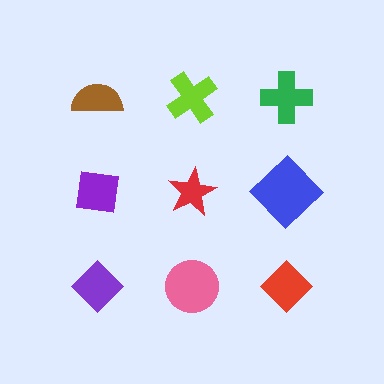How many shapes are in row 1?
3 shapes.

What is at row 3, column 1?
A purple diamond.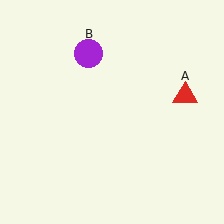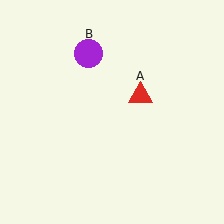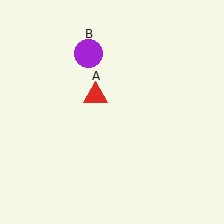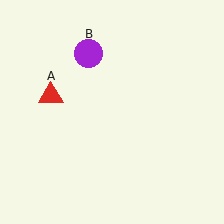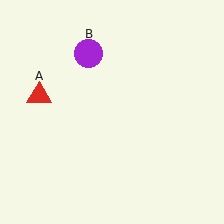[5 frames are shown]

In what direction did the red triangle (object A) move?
The red triangle (object A) moved left.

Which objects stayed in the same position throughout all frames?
Purple circle (object B) remained stationary.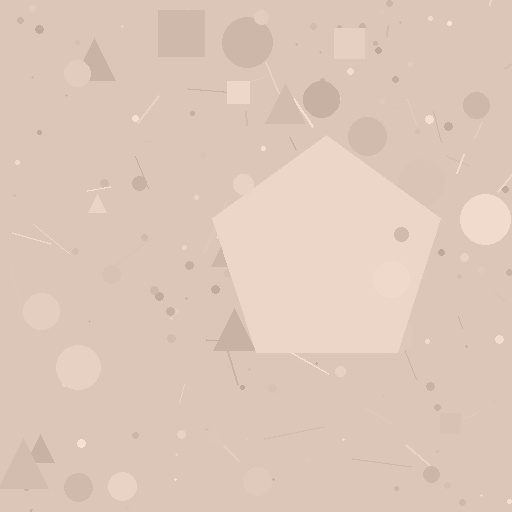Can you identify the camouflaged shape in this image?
The camouflaged shape is a pentagon.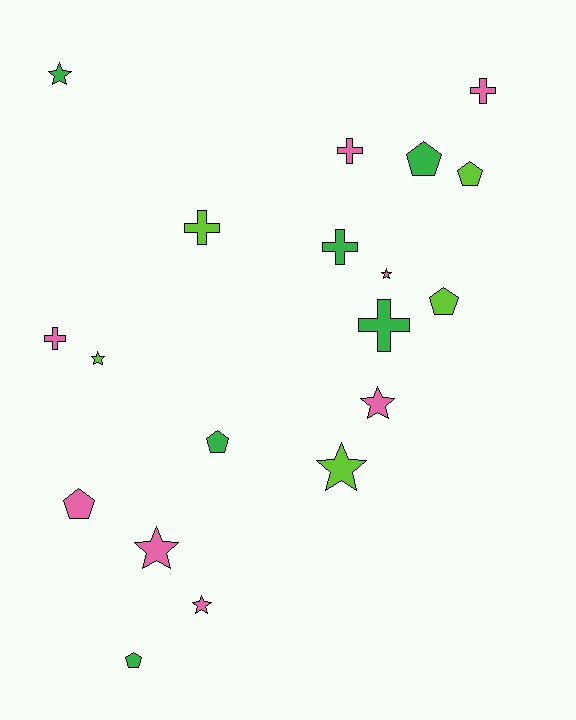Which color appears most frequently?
Pink, with 8 objects.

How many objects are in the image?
There are 19 objects.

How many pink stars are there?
There are 4 pink stars.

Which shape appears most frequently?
Star, with 7 objects.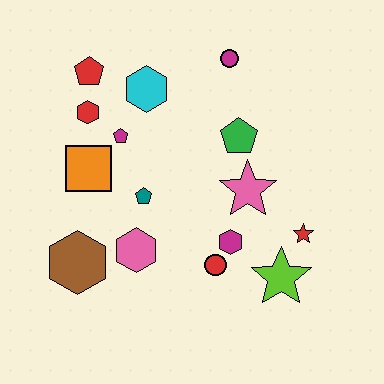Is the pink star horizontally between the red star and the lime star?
No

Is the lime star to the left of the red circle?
No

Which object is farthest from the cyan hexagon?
The lime star is farthest from the cyan hexagon.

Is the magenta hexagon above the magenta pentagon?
No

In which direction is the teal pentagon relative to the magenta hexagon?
The teal pentagon is to the left of the magenta hexagon.